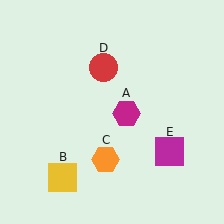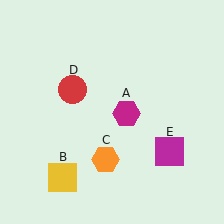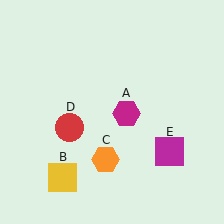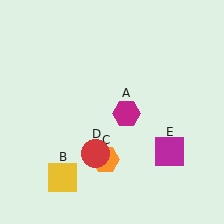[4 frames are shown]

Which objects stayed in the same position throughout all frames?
Magenta hexagon (object A) and yellow square (object B) and orange hexagon (object C) and magenta square (object E) remained stationary.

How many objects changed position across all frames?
1 object changed position: red circle (object D).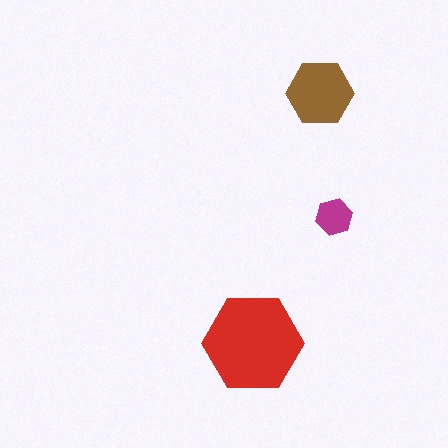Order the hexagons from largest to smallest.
the red one, the brown one, the magenta one.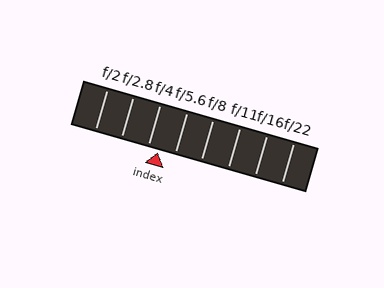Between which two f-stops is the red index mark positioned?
The index mark is between f/4 and f/5.6.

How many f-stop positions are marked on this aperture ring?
There are 8 f-stop positions marked.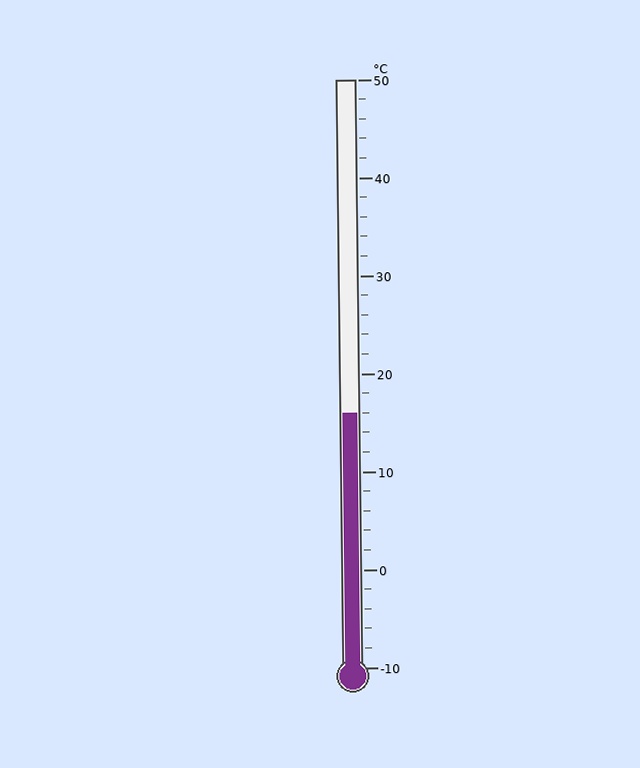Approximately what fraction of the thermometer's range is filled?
The thermometer is filled to approximately 45% of its range.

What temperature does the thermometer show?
The thermometer shows approximately 16°C.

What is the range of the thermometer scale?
The thermometer scale ranges from -10°C to 50°C.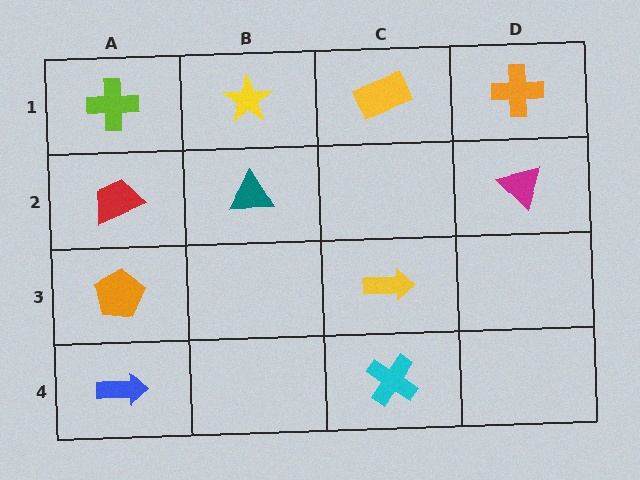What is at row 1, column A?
A lime cross.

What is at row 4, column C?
A cyan cross.